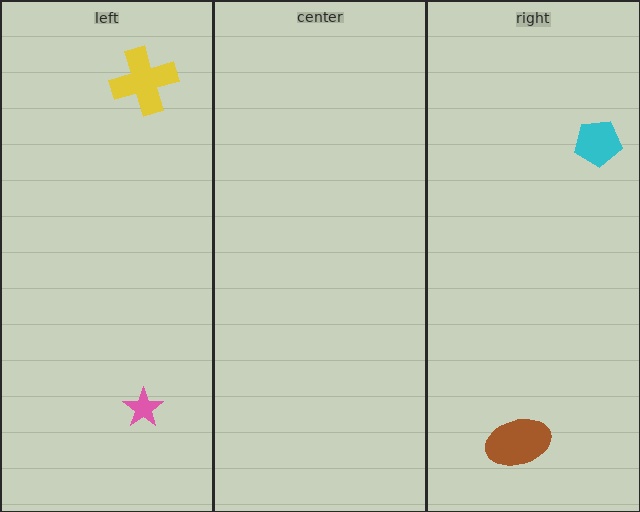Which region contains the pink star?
The left region.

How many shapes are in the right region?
2.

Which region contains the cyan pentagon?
The right region.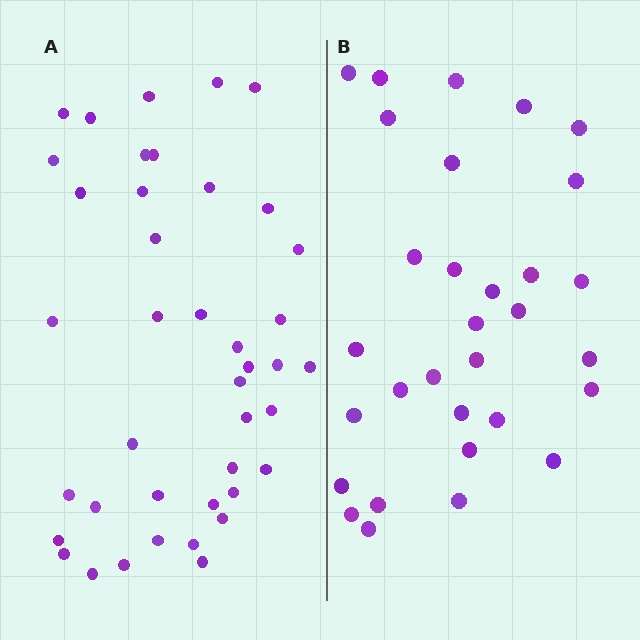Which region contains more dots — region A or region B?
Region A (the left region) has more dots.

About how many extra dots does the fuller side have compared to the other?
Region A has roughly 10 or so more dots than region B.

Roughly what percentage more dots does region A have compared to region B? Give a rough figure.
About 30% more.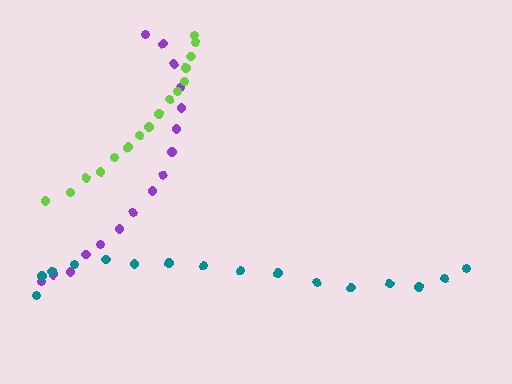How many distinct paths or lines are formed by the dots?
There are 3 distinct paths.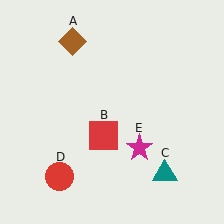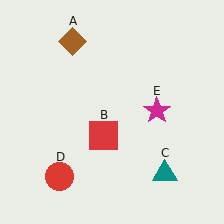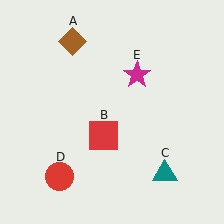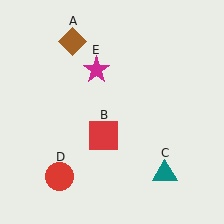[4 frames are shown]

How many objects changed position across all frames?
1 object changed position: magenta star (object E).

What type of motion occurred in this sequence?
The magenta star (object E) rotated counterclockwise around the center of the scene.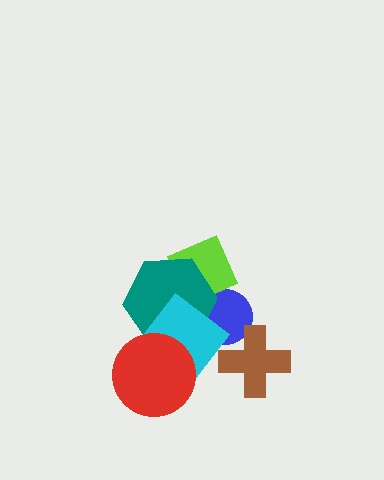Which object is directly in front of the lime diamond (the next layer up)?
The teal hexagon is directly in front of the lime diamond.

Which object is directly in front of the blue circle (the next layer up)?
The lime diamond is directly in front of the blue circle.